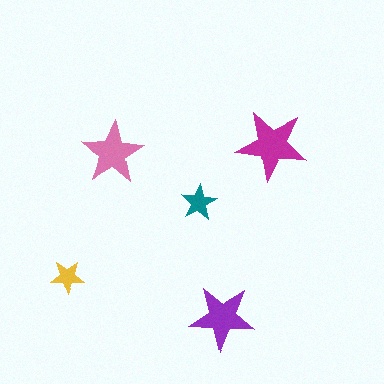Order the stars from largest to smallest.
the magenta one, the purple one, the pink one, the teal one, the yellow one.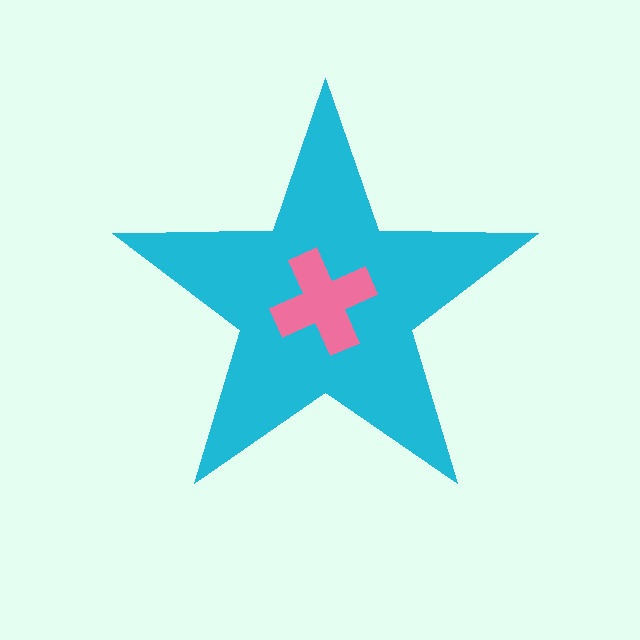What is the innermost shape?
The pink cross.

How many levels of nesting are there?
2.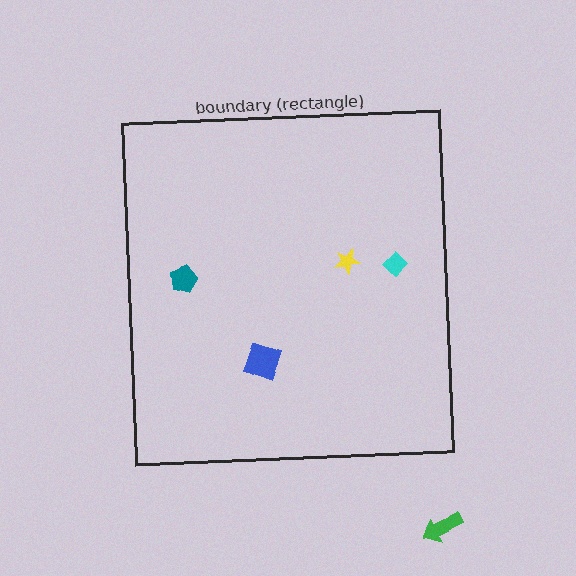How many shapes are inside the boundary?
4 inside, 1 outside.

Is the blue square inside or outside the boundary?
Inside.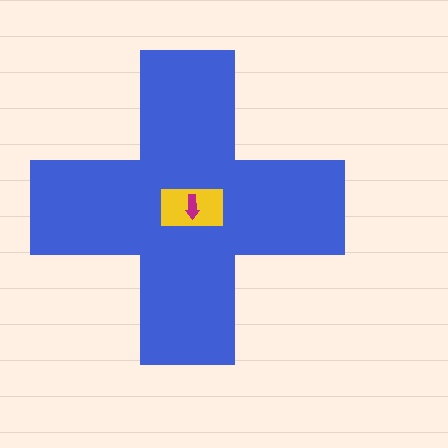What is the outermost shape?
The blue cross.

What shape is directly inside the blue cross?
The yellow rectangle.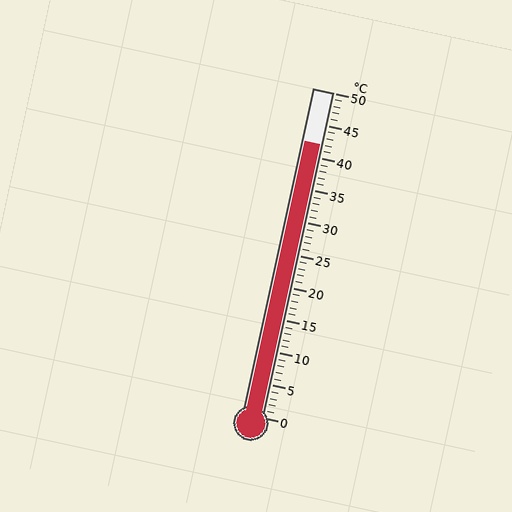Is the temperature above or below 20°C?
The temperature is above 20°C.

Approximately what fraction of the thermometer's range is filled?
The thermometer is filled to approximately 85% of its range.